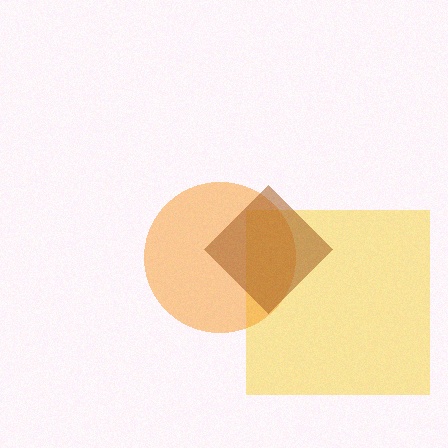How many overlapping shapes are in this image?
There are 3 overlapping shapes in the image.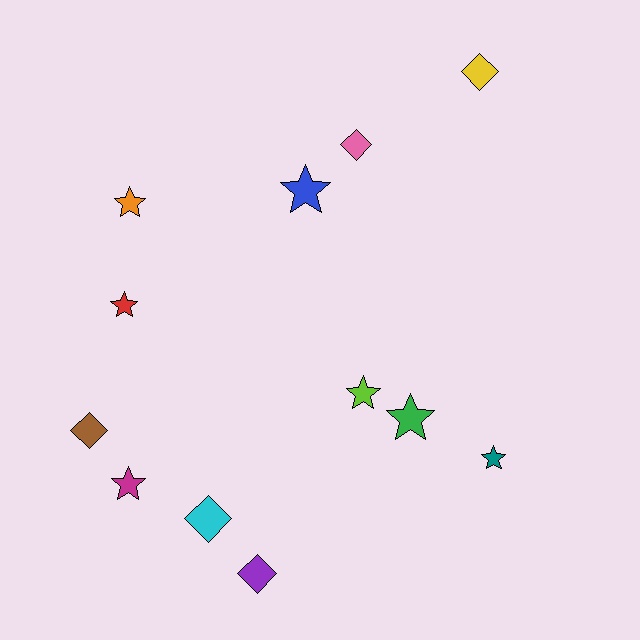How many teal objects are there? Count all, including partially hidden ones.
There is 1 teal object.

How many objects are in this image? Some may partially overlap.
There are 12 objects.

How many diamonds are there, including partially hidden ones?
There are 5 diamonds.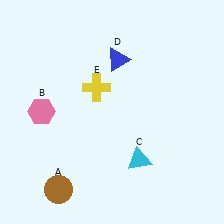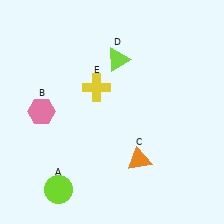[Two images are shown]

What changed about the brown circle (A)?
In Image 1, A is brown. In Image 2, it changed to lime.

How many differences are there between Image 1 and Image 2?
There are 3 differences between the two images.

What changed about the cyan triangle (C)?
In Image 1, C is cyan. In Image 2, it changed to orange.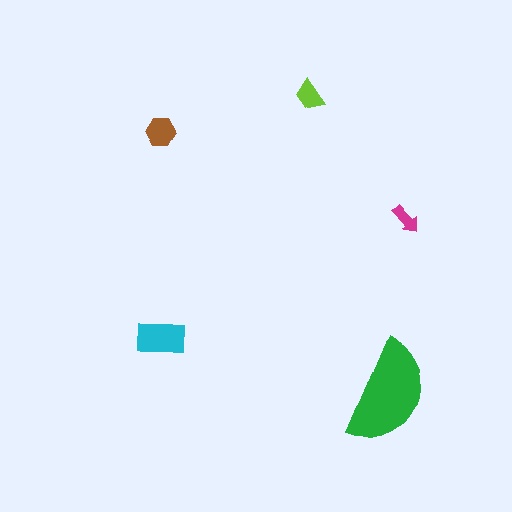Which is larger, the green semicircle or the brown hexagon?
The green semicircle.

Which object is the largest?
The green semicircle.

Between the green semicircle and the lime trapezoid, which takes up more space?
The green semicircle.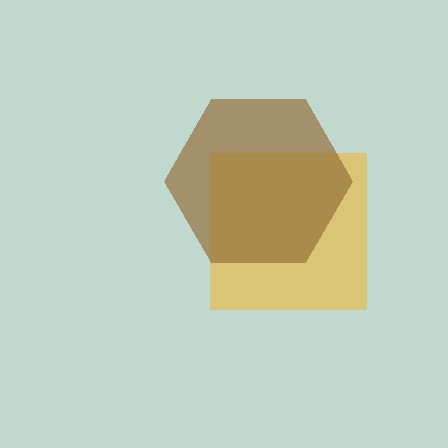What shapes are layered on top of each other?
The layered shapes are: a yellow square, a brown hexagon.